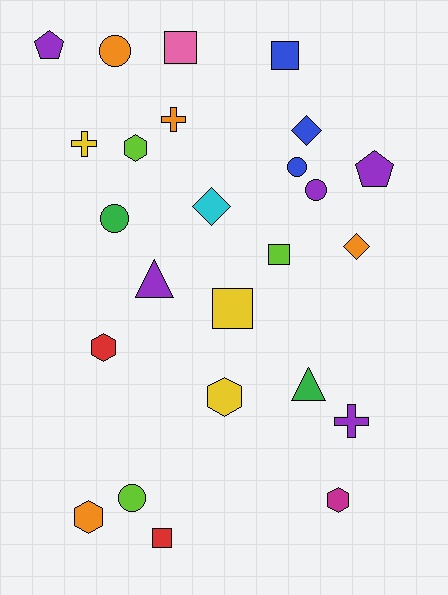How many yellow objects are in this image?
There are 3 yellow objects.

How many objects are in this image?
There are 25 objects.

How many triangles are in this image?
There are 2 triangles.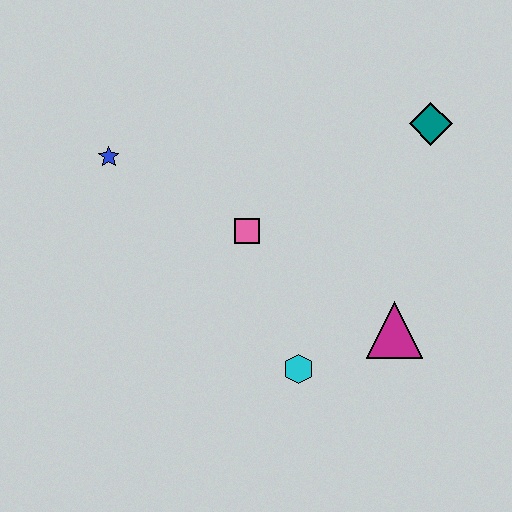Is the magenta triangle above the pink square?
No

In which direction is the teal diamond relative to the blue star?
The teal diamond is to the right of the blue star.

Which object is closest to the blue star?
The pink square is closest to the blue star.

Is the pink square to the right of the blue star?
Yes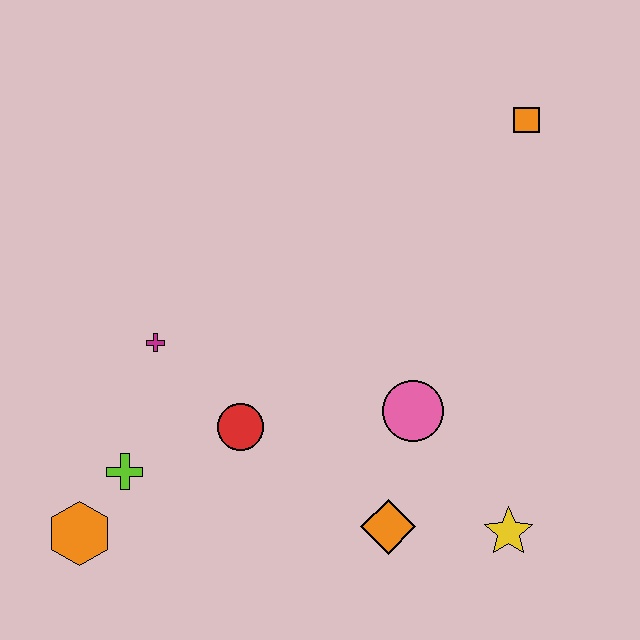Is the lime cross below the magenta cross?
Yes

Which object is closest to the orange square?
The pink circle is closest to the orange square.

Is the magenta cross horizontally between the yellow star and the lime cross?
Yes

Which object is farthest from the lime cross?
The orange square is farthest from the lime cross.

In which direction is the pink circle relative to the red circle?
The pink circle is to the right of the red circle.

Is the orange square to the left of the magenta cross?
No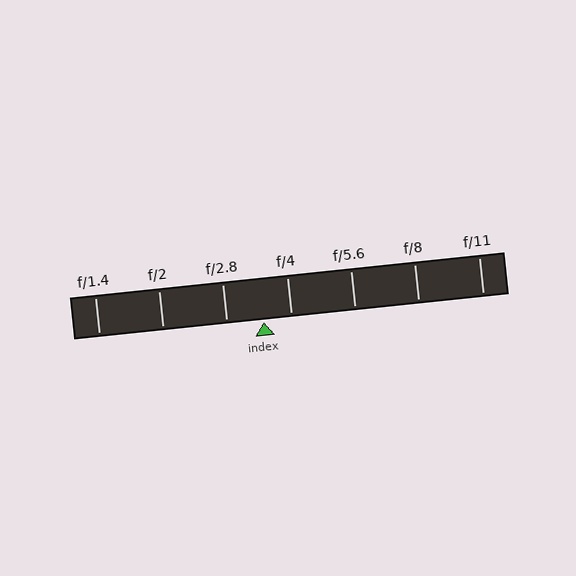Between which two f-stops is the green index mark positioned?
The index mark is between f/2.8 and f/4.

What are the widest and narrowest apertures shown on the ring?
The widest aperture shown is f/1.4 and the narrowest is f/11.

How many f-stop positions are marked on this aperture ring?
There are 7 f-stop positions marked.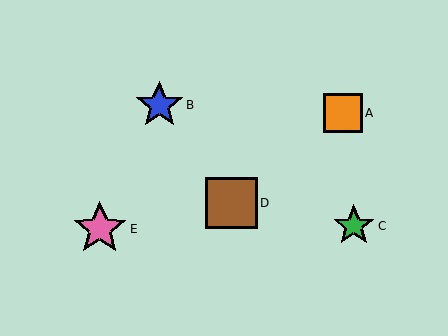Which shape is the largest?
The pink star (labeled E) is the largest.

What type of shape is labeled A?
Shape A is an orange square.